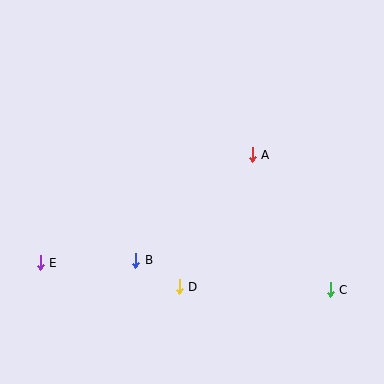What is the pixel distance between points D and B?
The distance between D and B is 51 pixels.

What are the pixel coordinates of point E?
Point E is at (40, 263).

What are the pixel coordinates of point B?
Point B is at (136, 260).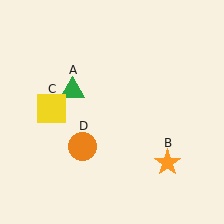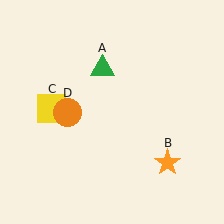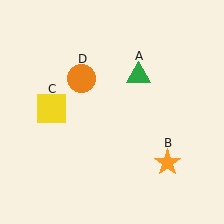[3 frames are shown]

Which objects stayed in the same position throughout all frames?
Orange star (object B) and yellow square (object C) remained stationary.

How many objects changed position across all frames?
2 objects changed position: green triangle (object A), orange circle (object D).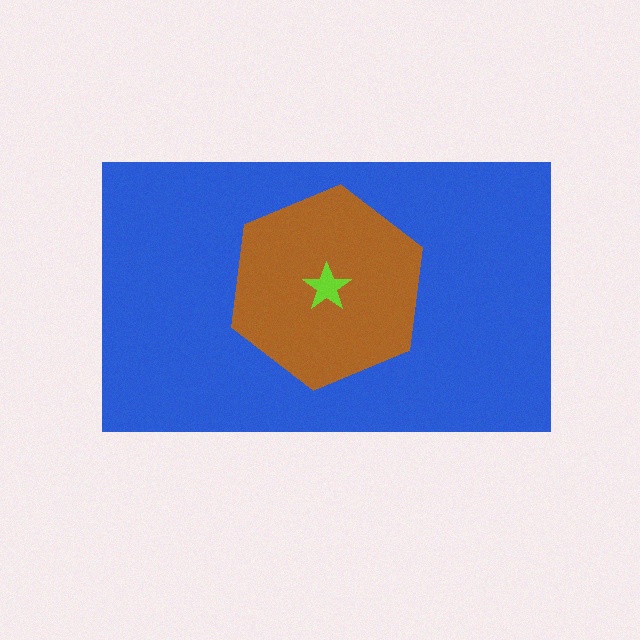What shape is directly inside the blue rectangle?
The brown hexagon.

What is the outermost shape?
The blue rectangle.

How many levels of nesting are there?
3.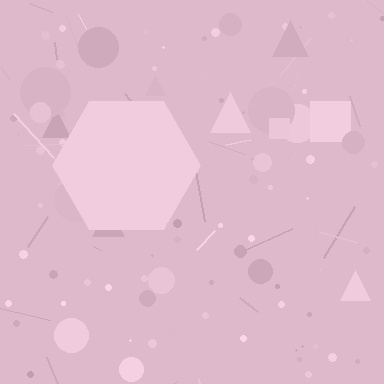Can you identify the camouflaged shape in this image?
The camouflaged shape is a hexagon.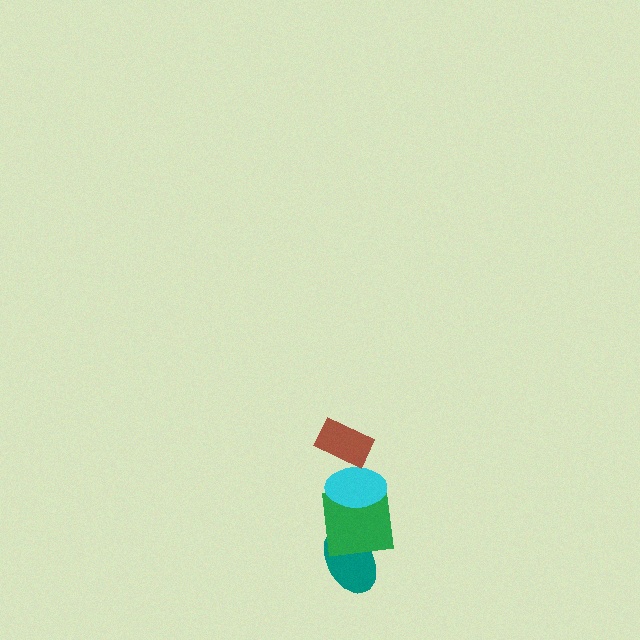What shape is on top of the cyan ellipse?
The brown rectangle is on top of the cyan ellipse.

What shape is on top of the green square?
The cyan ellipse is on top of the green square.